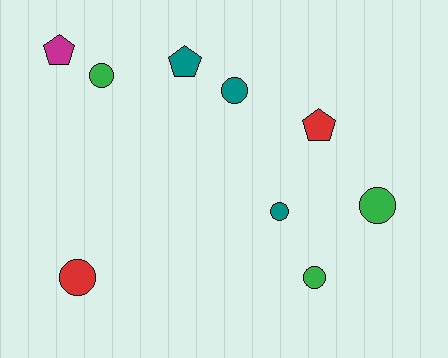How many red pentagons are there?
There is 1 red pentagon.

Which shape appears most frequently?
Circle, with 6 objects.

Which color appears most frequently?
Green, with 3 objects.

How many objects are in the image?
There are 9 objects.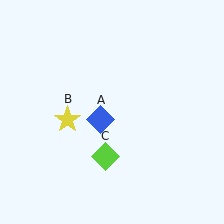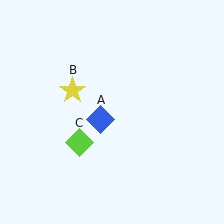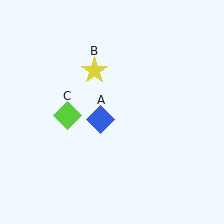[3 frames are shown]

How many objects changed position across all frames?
2 objects changed position: yellow star (object B), lime diamond (object C).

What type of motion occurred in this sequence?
The yellow star (object B), lime diamond (object C) rotated clockwise around the center of the scene.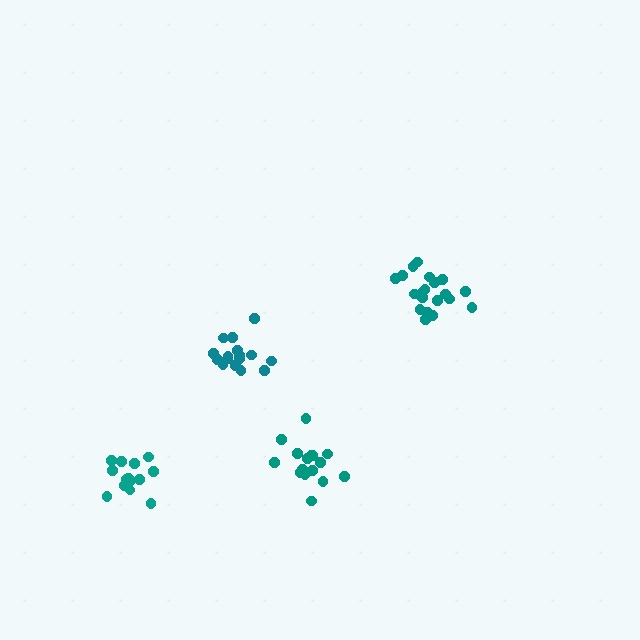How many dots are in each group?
Group 1: 16 dots, Group 2: 20 dots, Group 3: 16 dots, Group 4: 16 dots (68 total).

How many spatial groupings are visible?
There are 4 spatial groupings.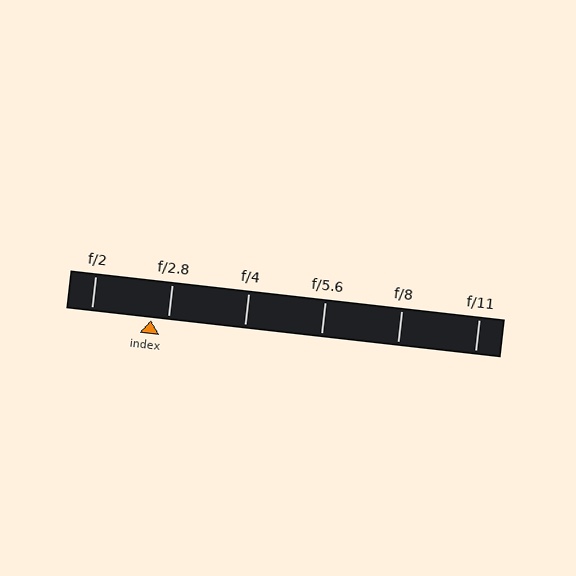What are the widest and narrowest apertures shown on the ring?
The widest aperture shown is f/2 and the narrowest is f/11.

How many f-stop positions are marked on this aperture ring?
There are 6 f-stop positions marked.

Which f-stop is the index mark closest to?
The index mark is closest to f/2.8.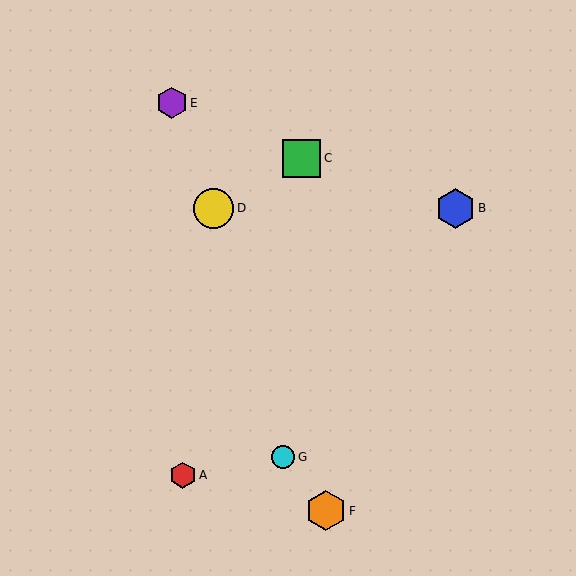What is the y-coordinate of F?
Object F is at y≈511.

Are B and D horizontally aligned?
Yes, both are at y≈208.